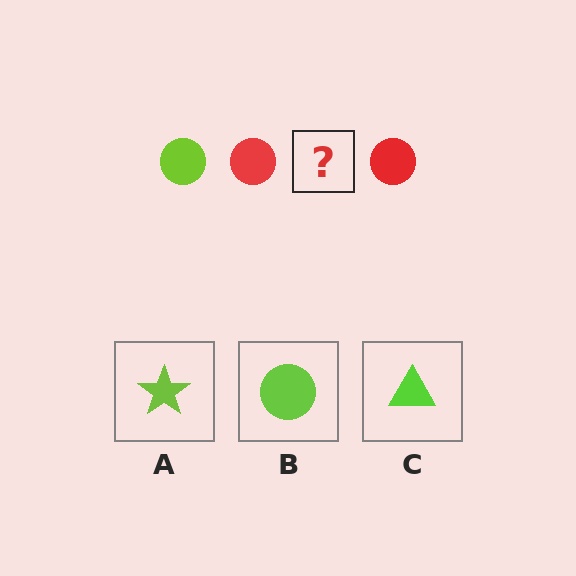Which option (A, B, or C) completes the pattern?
B.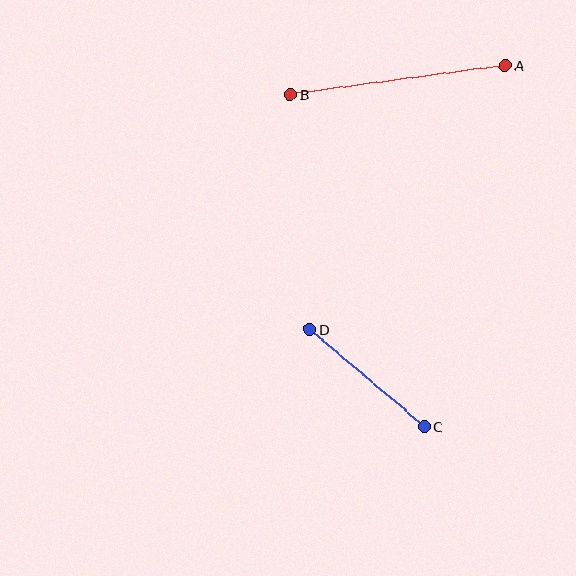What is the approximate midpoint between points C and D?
The midpoint is at approximately (367, 378) pixels.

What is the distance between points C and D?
The distance is approximately 150 pixels.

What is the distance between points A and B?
The distance is approximately 217 pixels.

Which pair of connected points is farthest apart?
Points A and B are farthest apart.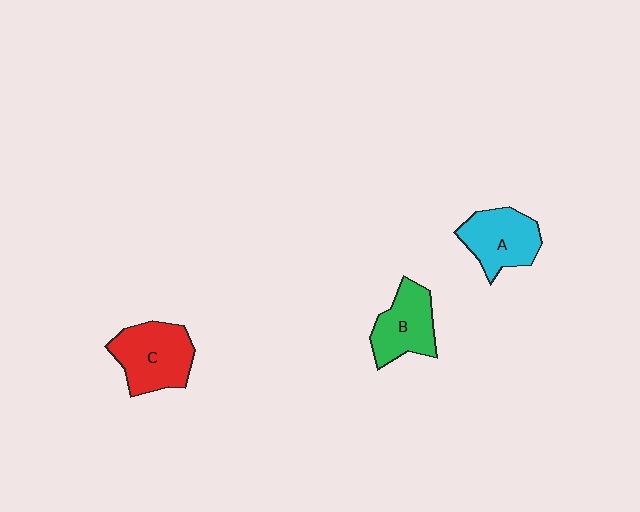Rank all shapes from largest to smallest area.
From largest to smallest: C (red), A (cyan), B (green).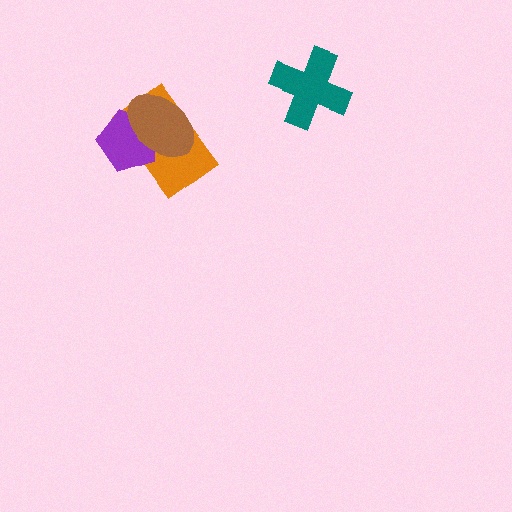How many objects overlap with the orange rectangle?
2 objects overlap with the orange rectangle.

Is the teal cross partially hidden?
No, no other shape covers it.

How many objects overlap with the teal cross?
0 objects overlap with the teal cross.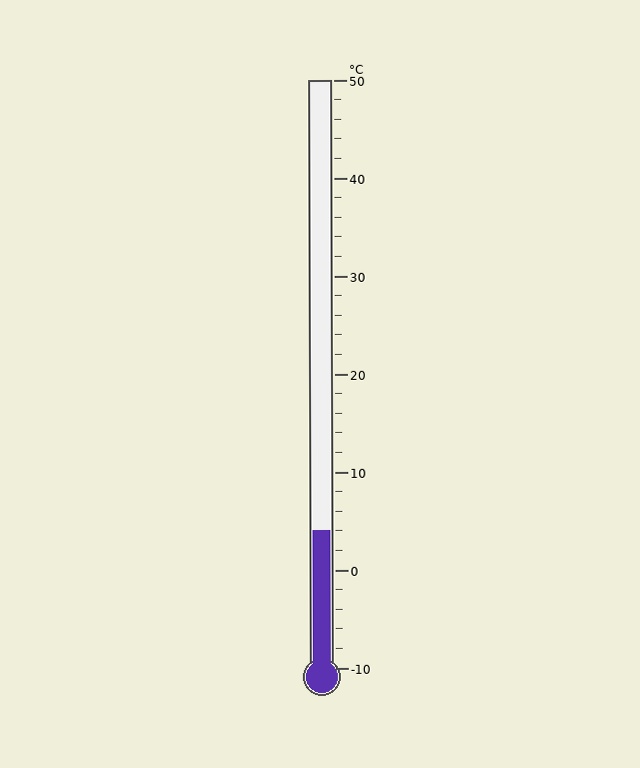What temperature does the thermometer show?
The thermometer shows approximately 4°C.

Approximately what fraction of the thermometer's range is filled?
The thermometer is filled to approximately 25% of its range.